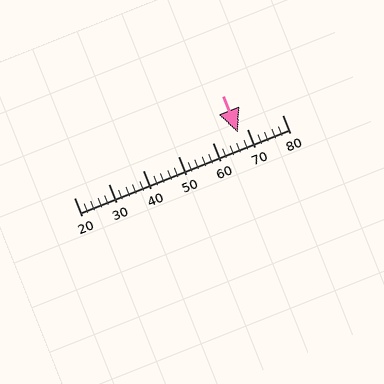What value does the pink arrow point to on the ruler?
The pink arrow points to approximately 67.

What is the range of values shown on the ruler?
The ruler shows values from 20 to 80.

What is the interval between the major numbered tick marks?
The major tick marks are spaced 10 units apart.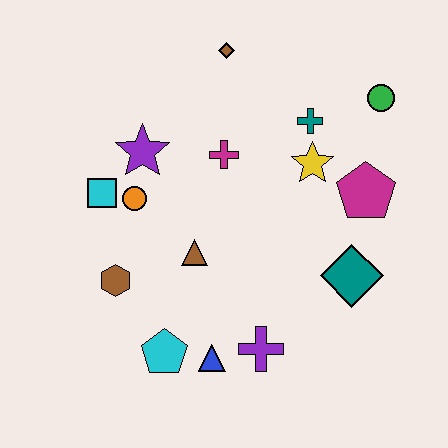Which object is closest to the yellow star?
The teal cross is closest to the yellow star.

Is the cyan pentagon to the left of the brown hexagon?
No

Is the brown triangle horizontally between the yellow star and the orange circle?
Yes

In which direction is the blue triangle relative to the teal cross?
The blue triangle is below the teal cross.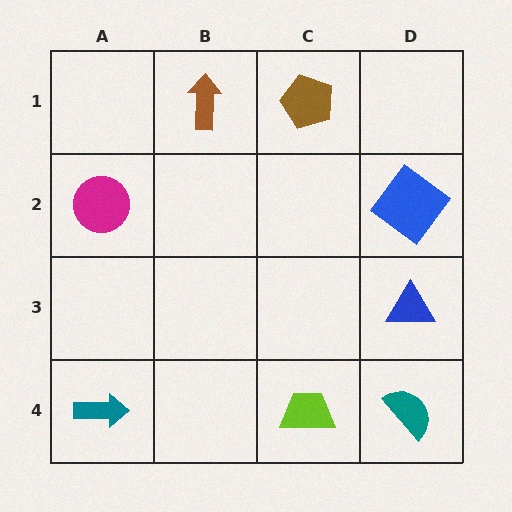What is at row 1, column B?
A brown arrow.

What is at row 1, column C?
A brown pentagon.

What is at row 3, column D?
A blue triangle.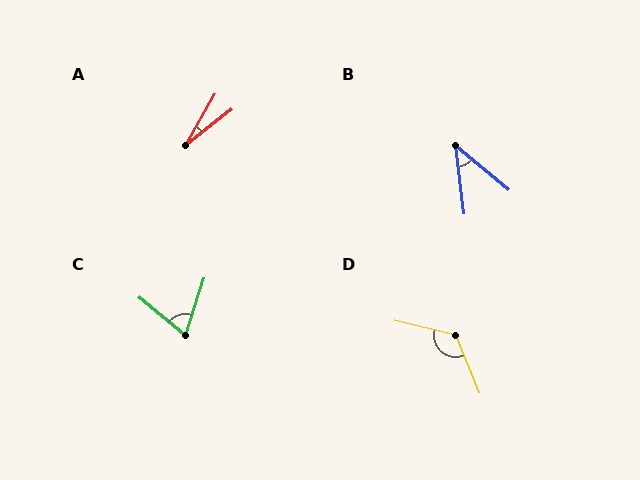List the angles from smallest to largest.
A (22°), B (43°), C (68°), D (126°).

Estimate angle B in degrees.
Approximately 43 degrees.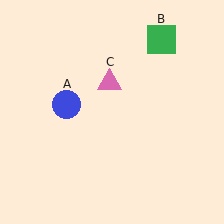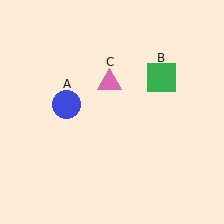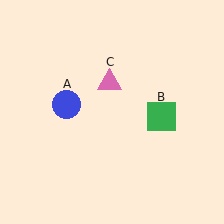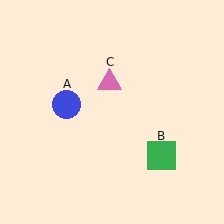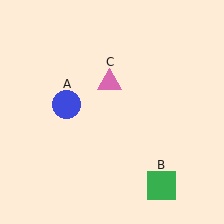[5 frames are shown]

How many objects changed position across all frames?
1 object changed position: green square (object B).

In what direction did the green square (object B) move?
The green square (object B) moved down.